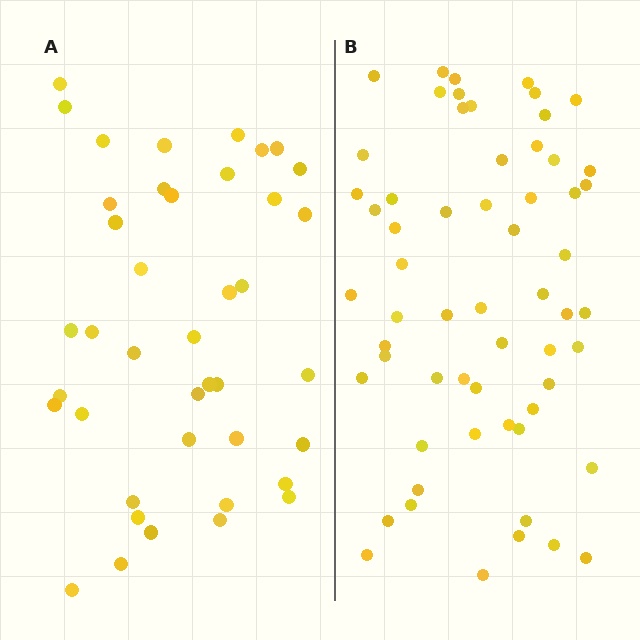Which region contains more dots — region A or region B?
Region B (the right region) has more dots.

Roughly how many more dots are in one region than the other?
Region B has approximately 20 more dots than region A.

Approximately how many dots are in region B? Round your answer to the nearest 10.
About 60 dots.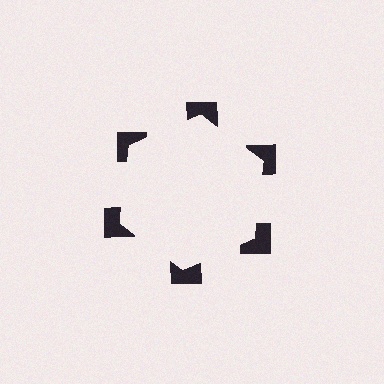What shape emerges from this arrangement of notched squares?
An illusory hexagon — its edges are inferred from the aligned wedge cuts in the notched squares, not physically drawn.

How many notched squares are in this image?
There are 6 — one at each vertex of the illusory hexagon.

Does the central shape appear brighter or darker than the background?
It typically appears slightly brighter than the background, even though no actual brightness change is drawn.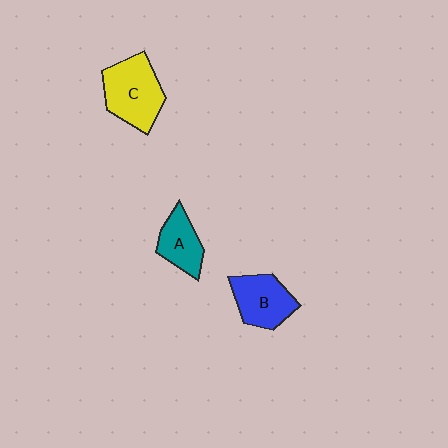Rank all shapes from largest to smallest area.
From largest to smallest: C (yellow), B (blue), A (teal).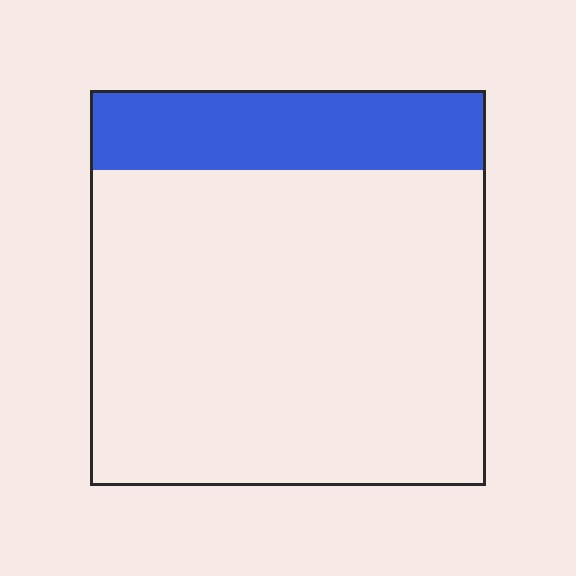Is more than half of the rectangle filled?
No.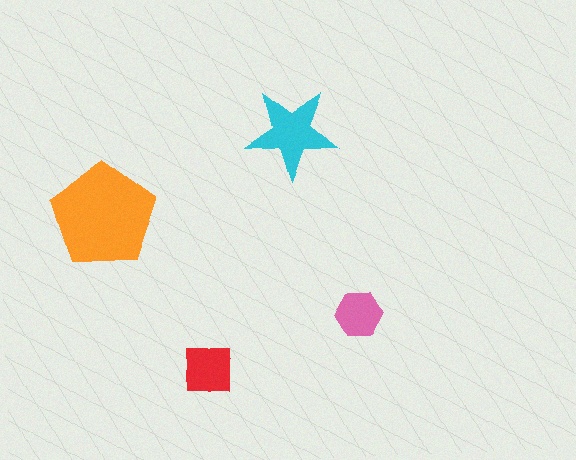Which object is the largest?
The orange pentagon.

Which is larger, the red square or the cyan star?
The cyan star.